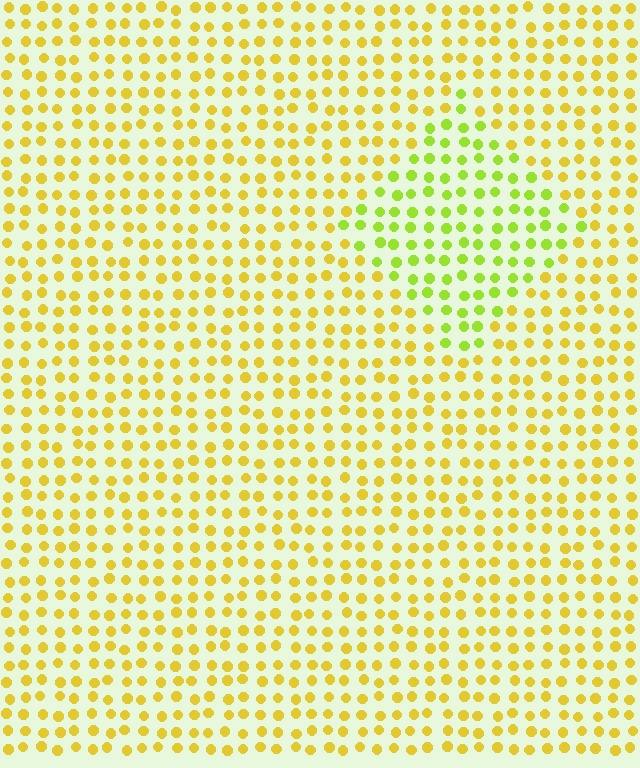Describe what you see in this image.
The image is filled with small yellow elements in a uniform arrangement. A diamond-shaped region is visible where the elements are tinted to a slightly different hue, forming a subtle color boundary.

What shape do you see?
I see a diamond.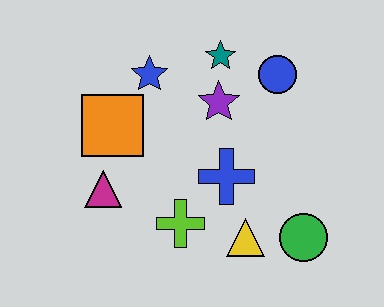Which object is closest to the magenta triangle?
The orange square is closest to the magenta triangle.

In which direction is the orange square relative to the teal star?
The orange square is to the left of the teal star.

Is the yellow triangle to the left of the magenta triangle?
No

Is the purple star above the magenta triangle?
Yes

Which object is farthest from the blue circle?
The magenta triangle is farthest from the blue circle.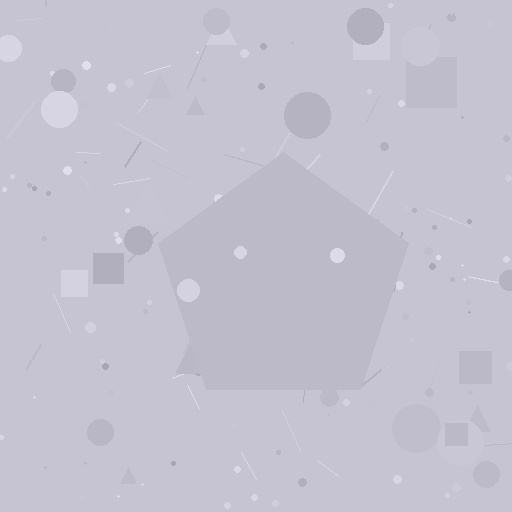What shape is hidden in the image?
A pentagon is hidden in the image.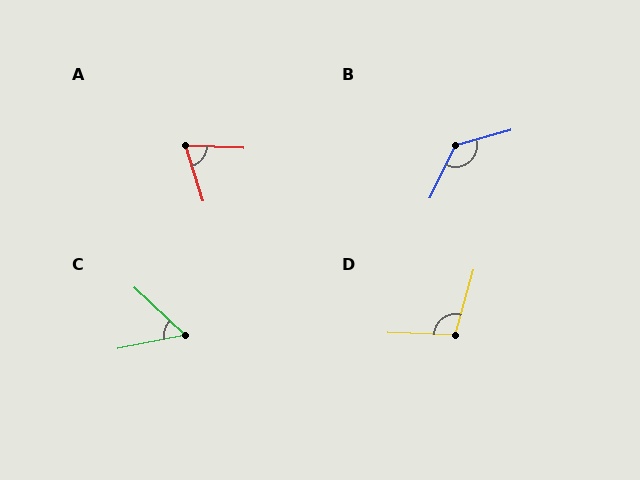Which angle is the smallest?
C, at approximately 54 degrees.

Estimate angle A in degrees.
Approximately 70 degrees.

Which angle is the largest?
B, at approximately 131 degrees.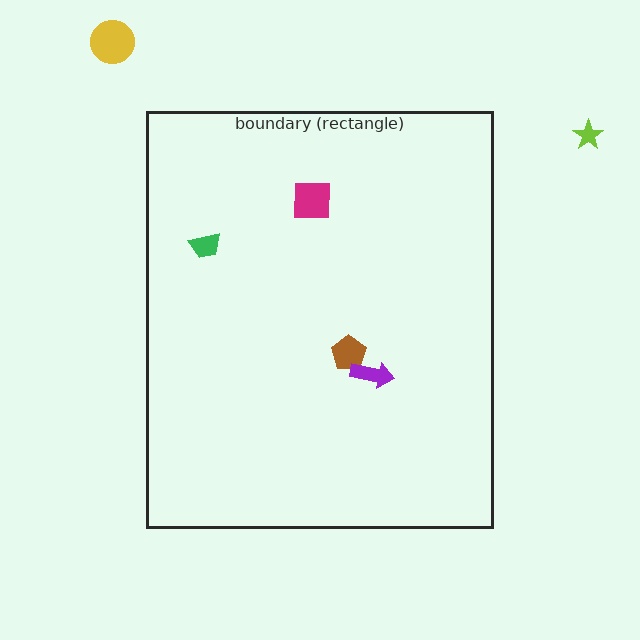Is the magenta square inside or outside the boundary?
Inside.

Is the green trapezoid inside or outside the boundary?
Inside.